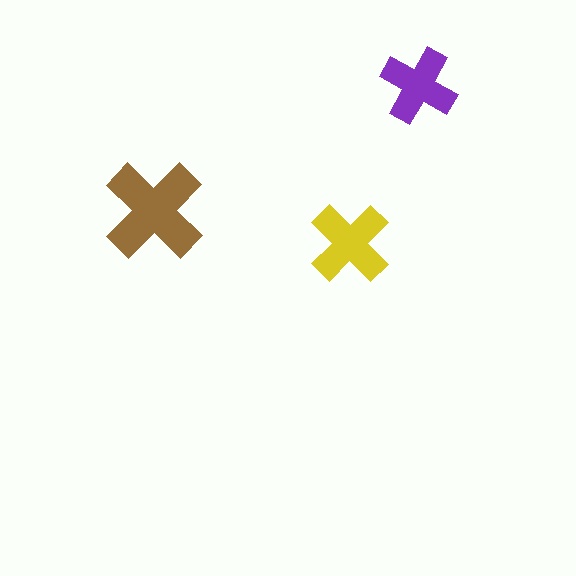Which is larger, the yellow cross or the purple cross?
The yellow one.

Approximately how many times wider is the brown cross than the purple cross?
About 1.5 times wider.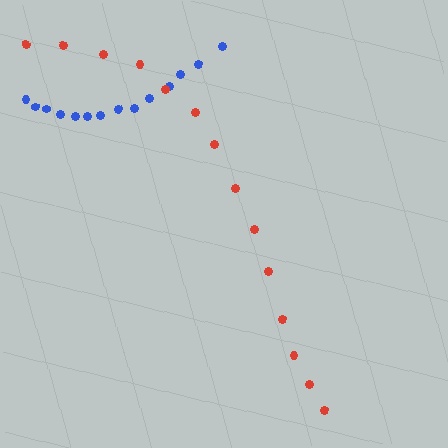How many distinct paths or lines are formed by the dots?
There are 2 distinct paths.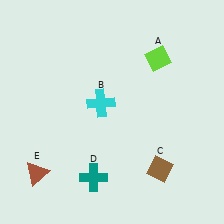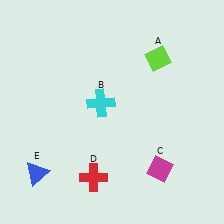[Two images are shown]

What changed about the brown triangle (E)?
In Image 1, E is brown. In Image 2, it changed to blue.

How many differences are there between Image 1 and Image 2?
There are 3 differences between the two images.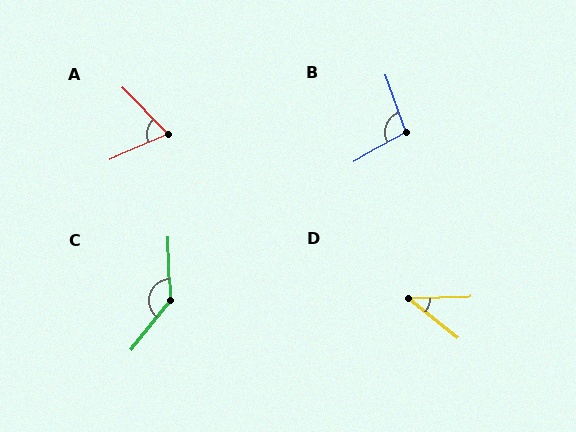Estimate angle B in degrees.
Approximately 99 degrees.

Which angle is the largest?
C, at approximately 140 degrees.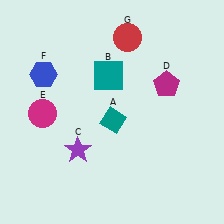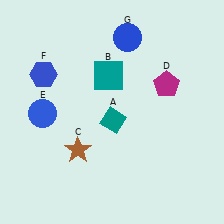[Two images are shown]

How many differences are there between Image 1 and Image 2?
There are 3 differences between the two images.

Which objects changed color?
C changed from purple to brown. E changed from magenta to blue. G changed from red to blue.